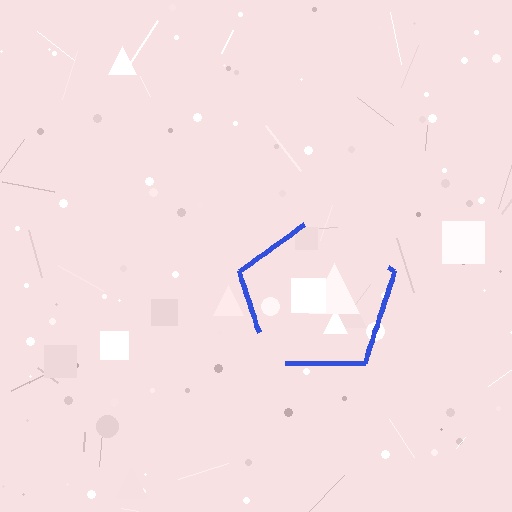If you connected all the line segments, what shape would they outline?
They would outline a pentagon.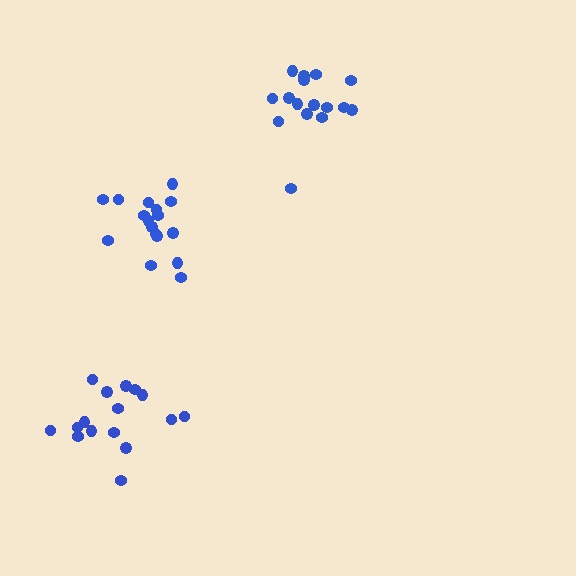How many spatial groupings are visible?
There are 3 spatial groupings.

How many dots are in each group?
Group 1: 16 dots, Group 2: 16 dots, Group 3: 17 dots (49 total).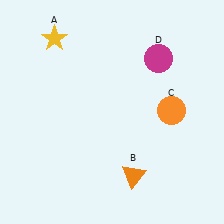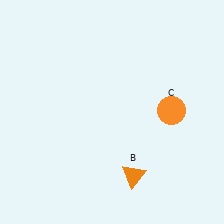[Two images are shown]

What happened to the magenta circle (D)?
The magenta circle (D) was removed in Image 2. It was in the top-right area of Image 1.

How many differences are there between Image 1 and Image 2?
There are 2 differences between the two images.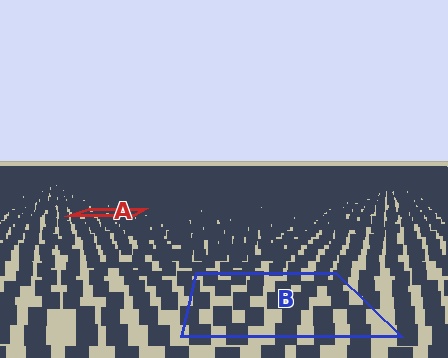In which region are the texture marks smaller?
The texture marks are smaller in region A, because it is farther away.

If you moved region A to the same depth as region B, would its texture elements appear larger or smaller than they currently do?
They would appear larger. At a closer depth, the same texture elements are projected at a bigger on-screen size.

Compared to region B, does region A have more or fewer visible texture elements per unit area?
Region A has more texture elements per unit area — they are packed more densely because it is farther away.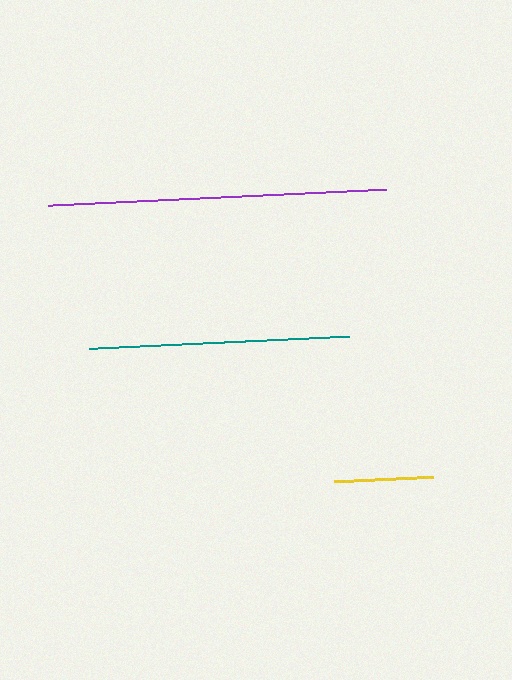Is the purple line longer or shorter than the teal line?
The purple line is longer than the teal line.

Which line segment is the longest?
The purple line is the longest at approximately 337 pixels.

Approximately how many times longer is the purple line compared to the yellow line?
The purple line is approximately 3.4 times the length of the yellow line.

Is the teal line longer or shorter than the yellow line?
The teal line is longer than the yellow line.